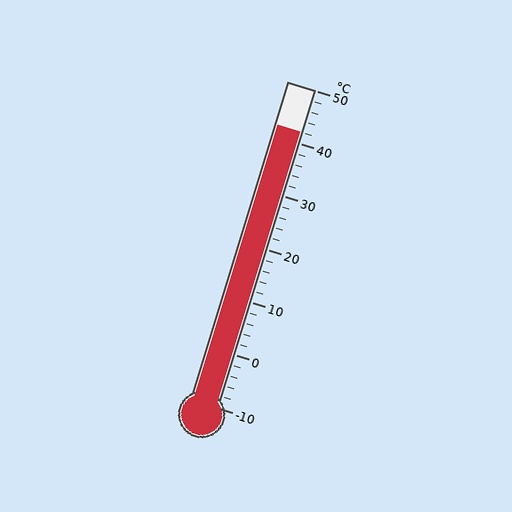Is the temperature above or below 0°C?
The temperature is above 0°C.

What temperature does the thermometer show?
The thermometer shows approximately 42°C.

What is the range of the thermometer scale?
The thermometer scale ranges from -10°C to 50°C.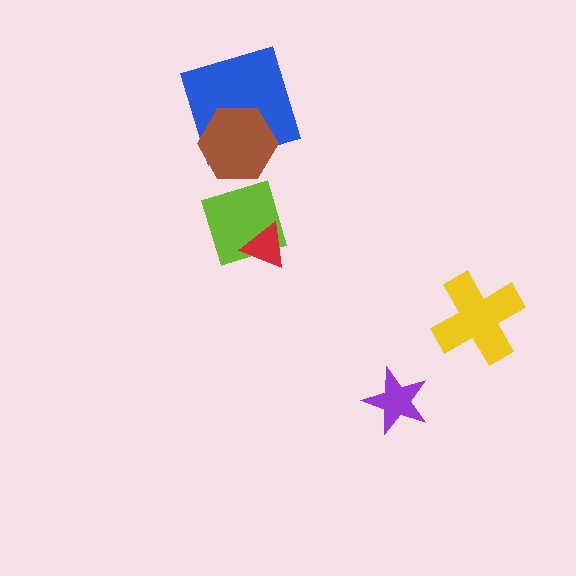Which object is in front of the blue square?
The brown hexagon is in front of the blue square.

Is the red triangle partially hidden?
No, no other shape covers it.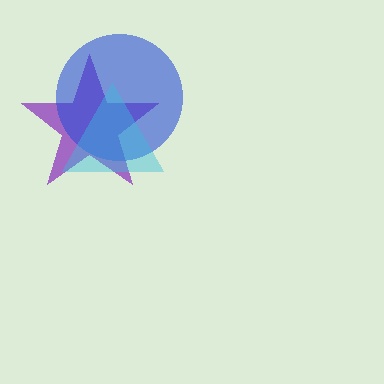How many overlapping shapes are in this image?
There are 3 overlapping shapes in the image.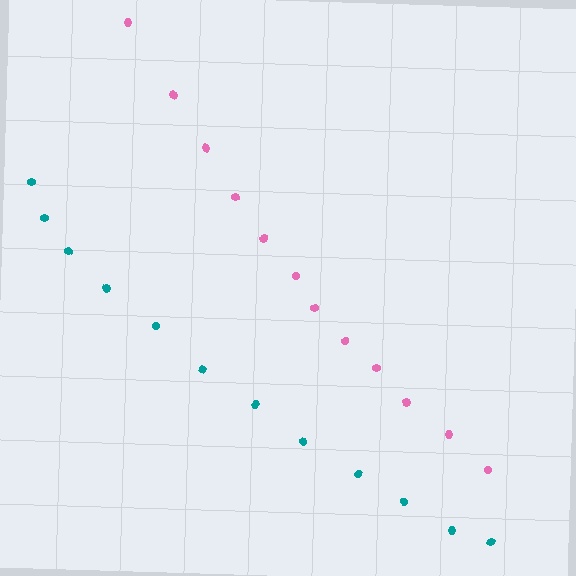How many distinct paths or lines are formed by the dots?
There are 2 distinct paths.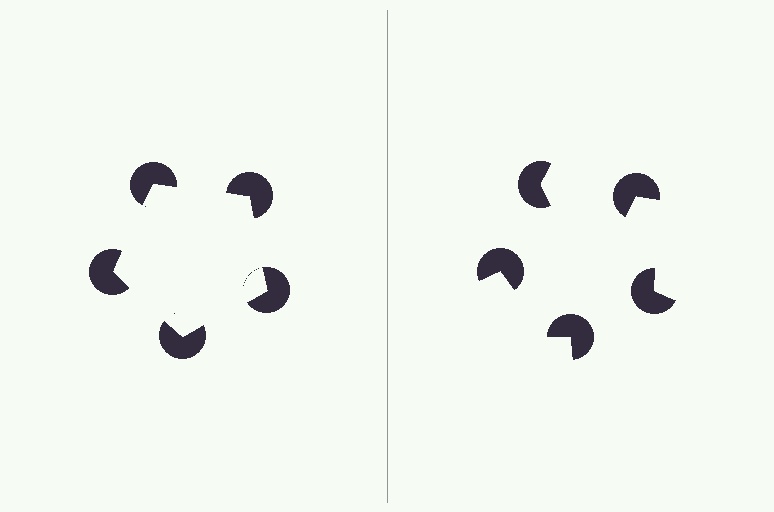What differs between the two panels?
The pac-man discs are positioned identically on both sides; only the wedge orientations differ. On the left they align to a pentagon; on the right they are misaligned.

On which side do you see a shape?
An illusory pentagon appears on the left side. On the right side the wedge cuts are rotated, so no coherent shape forms.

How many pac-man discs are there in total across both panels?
10 — 5 on each side.